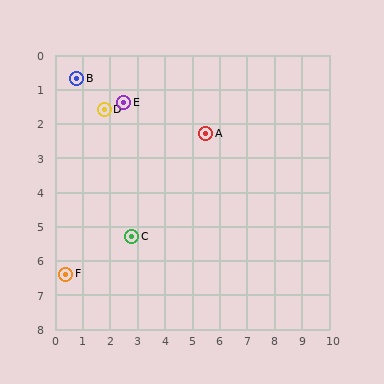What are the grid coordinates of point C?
Point C is at approximately (2.8, 5.3).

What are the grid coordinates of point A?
Point A is at approximately (5.5, 2.3).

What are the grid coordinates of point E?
Point E is at approximately (2.5, 1.4).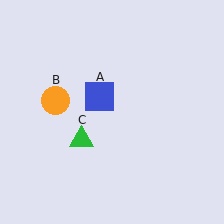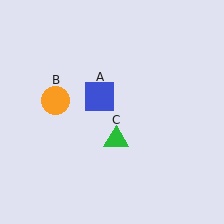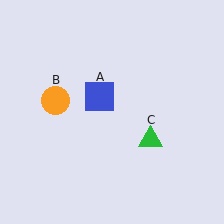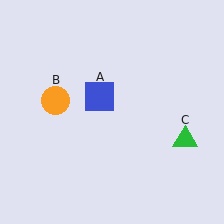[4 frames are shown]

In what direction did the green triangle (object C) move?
The green triangle (object C) moved right.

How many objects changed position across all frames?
1 object changed position: green triangle (object C).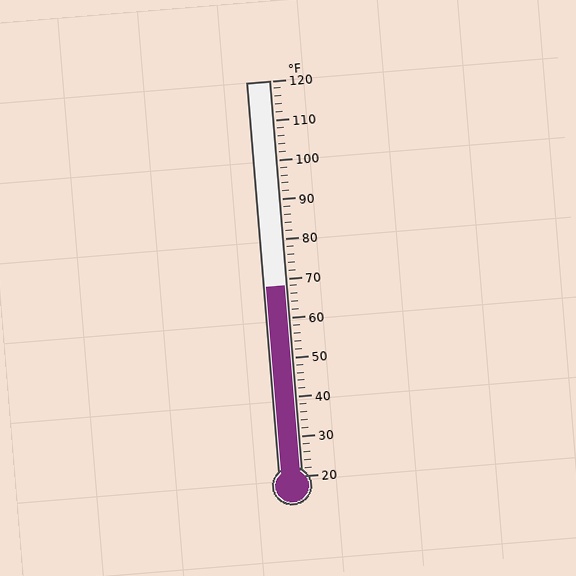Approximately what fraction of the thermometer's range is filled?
The thermometer is filled to approximately 50% of its range.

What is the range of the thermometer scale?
The thermometer scale ranges from 20°F to 120°F.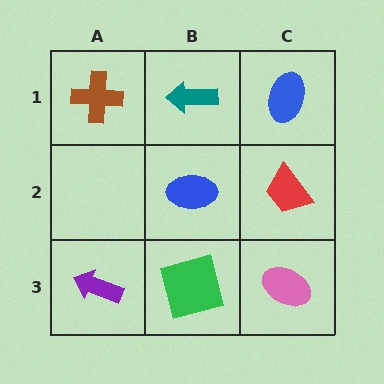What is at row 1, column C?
A blue ellipse.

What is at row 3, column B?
A green square.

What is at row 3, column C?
A pink ellipse.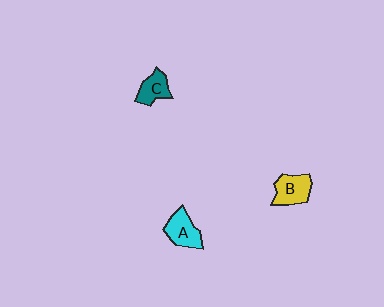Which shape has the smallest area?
Shape C (teal).